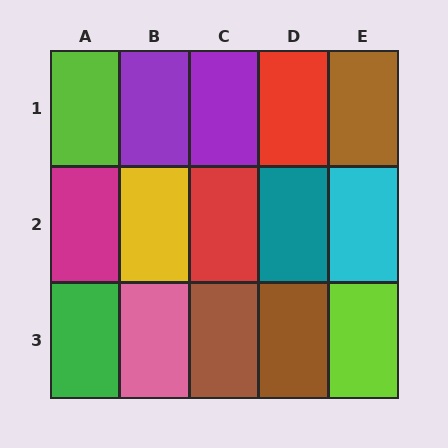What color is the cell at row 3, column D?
Brown.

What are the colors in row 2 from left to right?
Magenta, yellow, red, teal, cyan.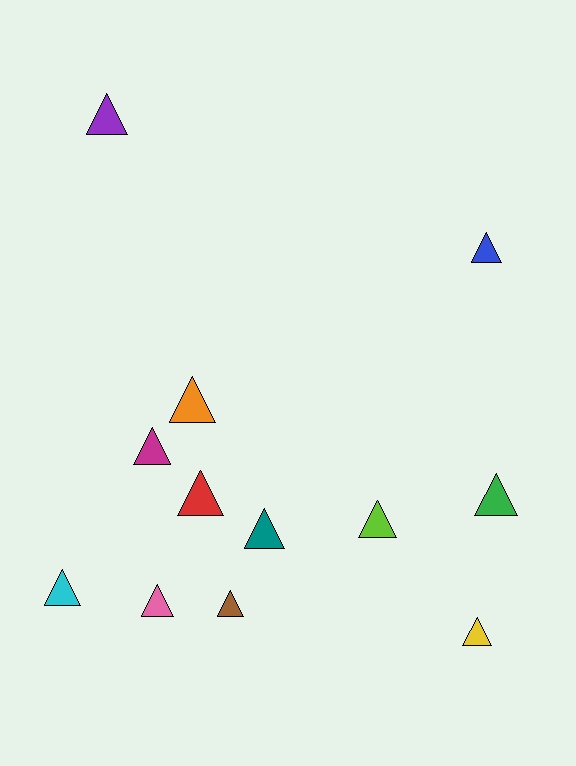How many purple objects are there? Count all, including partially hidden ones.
There is 1 purple object.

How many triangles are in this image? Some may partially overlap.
There are 12 triangles.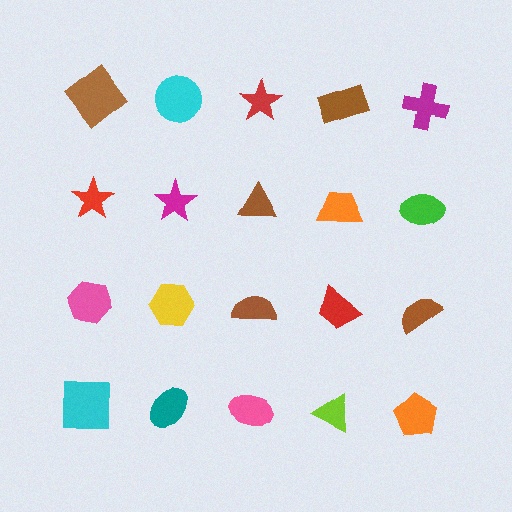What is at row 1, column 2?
A cyan circle.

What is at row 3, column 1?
A pink hexagon.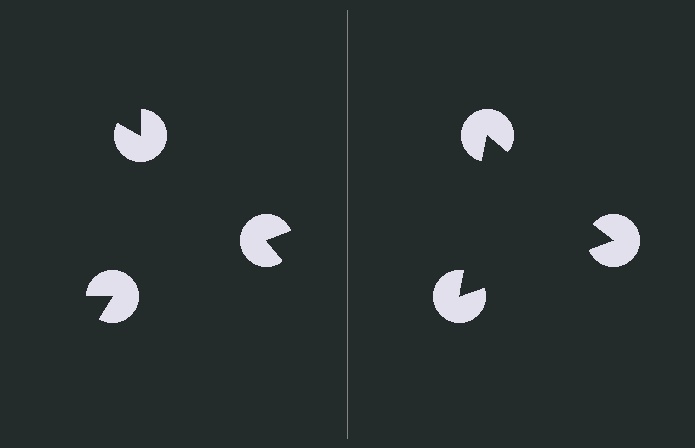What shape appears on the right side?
An illusory triangle.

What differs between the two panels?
The pac-man discs are positioned identically on both sides; only the wedge orientations differ. On the right they align to a triangle; on the left they are misaligned.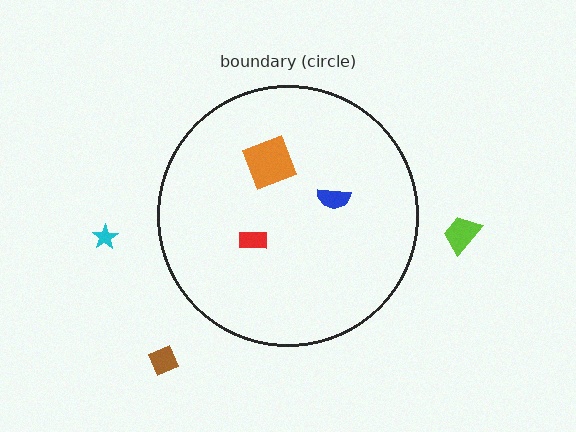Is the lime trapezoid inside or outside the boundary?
Outside.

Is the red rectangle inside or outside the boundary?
Inside.